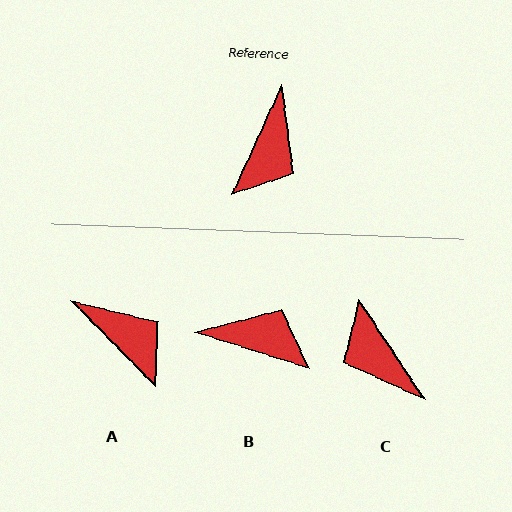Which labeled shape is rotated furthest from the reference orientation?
C, about 122 degrees away.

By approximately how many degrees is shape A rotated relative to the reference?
Approximately 69 degrees counter-clockwise.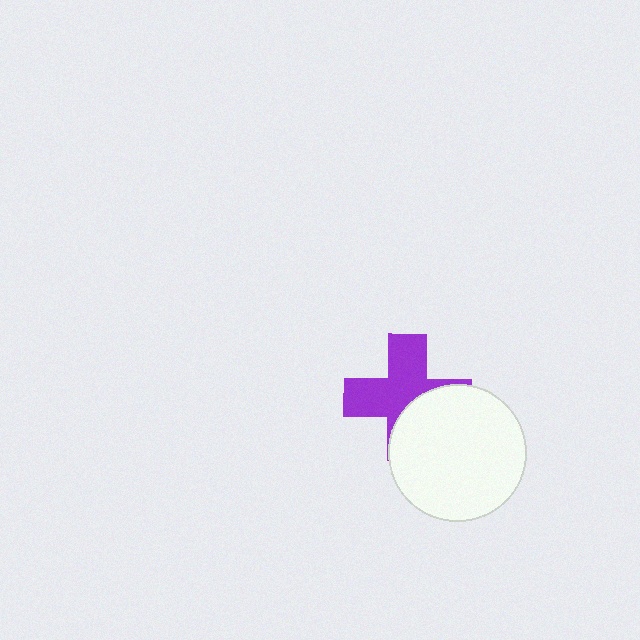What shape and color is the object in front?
The object in front is a white circle.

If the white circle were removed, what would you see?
You would see the complete purple cross.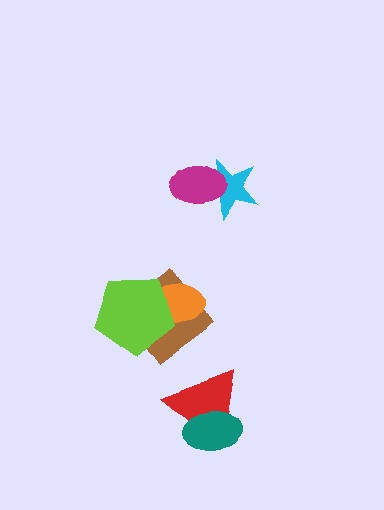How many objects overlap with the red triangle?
1 object overlaps with the red triangle.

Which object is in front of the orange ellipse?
The lime pentagon is in front of the orange ellipse.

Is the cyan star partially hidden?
Yes, it is partially covered by another shape.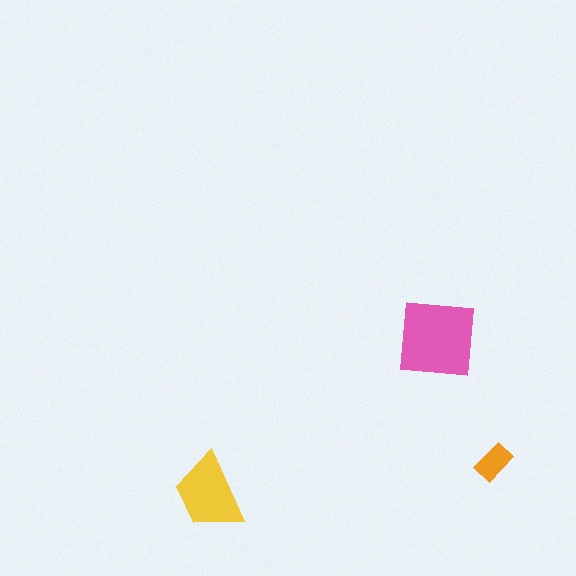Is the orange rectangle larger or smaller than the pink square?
Smaller.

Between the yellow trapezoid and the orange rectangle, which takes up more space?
The yellow trapezoid.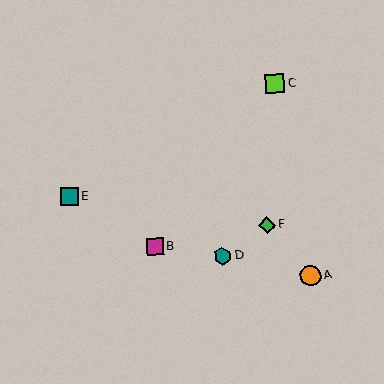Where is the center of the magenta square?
The center of the magenta square is at (155, 246).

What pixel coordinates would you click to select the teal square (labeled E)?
Click at (70, 197) to select the teal square E.